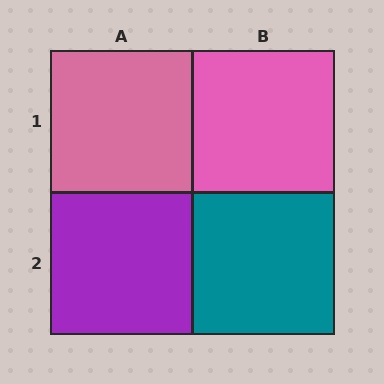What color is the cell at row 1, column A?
Pink.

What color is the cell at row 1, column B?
Pink.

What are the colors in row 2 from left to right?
Purple, teal.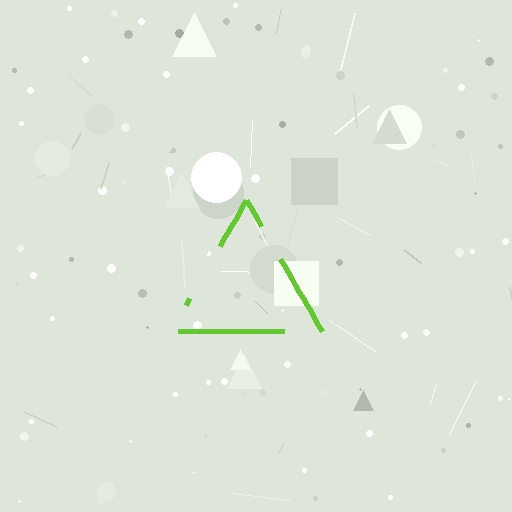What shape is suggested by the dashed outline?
The dashed outline suggests a triangle.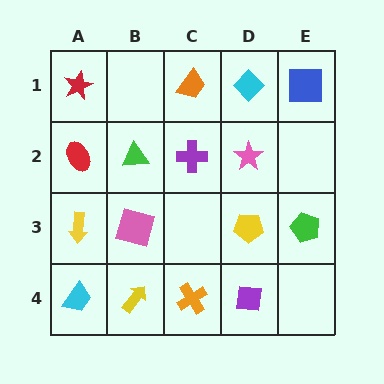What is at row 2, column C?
A purple cross.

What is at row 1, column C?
An orange trapezoid.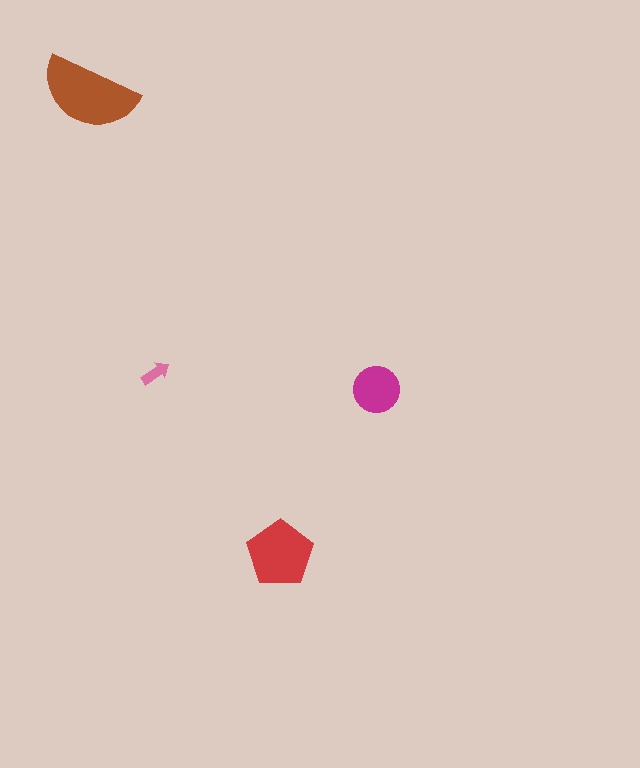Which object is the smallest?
The pink arrow.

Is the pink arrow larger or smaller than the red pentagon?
Smaller.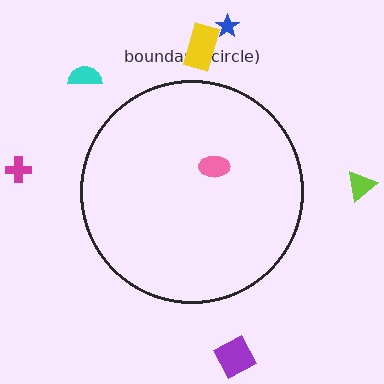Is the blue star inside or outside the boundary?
Outside.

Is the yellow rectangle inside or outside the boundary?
Outside.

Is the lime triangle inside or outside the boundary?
Outside.